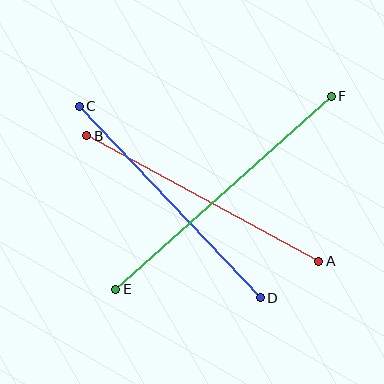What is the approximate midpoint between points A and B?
The midpoint is at approximately (203, 199) pixels.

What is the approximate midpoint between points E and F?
The midpoint is at approximately (224, 193) pixels.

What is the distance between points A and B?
The distance is approximately 263 pixels.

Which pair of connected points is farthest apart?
Points E and F are farthest apart.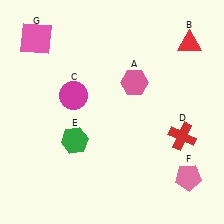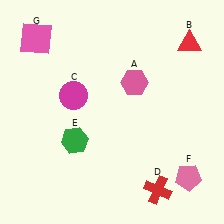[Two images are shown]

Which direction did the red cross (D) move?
The red cross (D) moved down.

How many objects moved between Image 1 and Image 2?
1 object moved between the two images.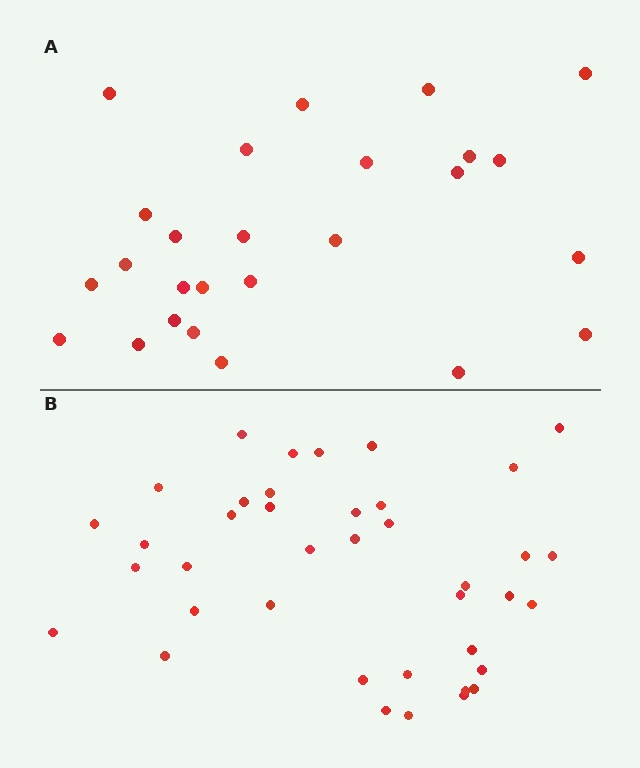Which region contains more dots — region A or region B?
Region B (the bottom region) has more dots.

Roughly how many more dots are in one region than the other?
Region B has approximately 15 more dots than region A.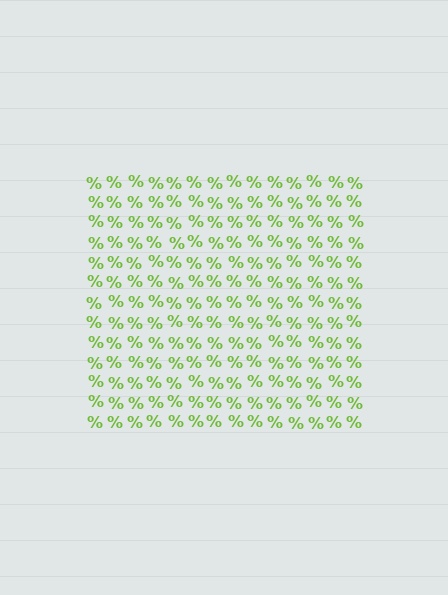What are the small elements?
The small elements are percent signs.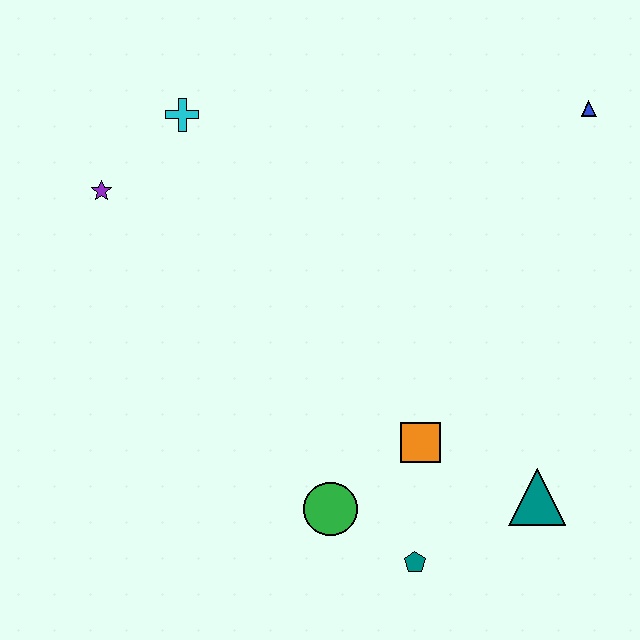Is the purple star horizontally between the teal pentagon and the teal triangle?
No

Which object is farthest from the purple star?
The teal triangle is farthest from the purple star.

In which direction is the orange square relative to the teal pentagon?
The orange square is above the teal pentagon.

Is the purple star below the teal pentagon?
No